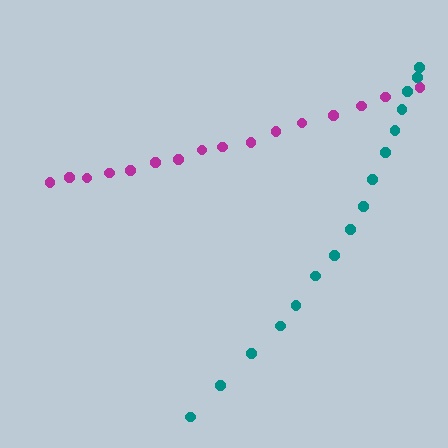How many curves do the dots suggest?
There are 2 distinct paths.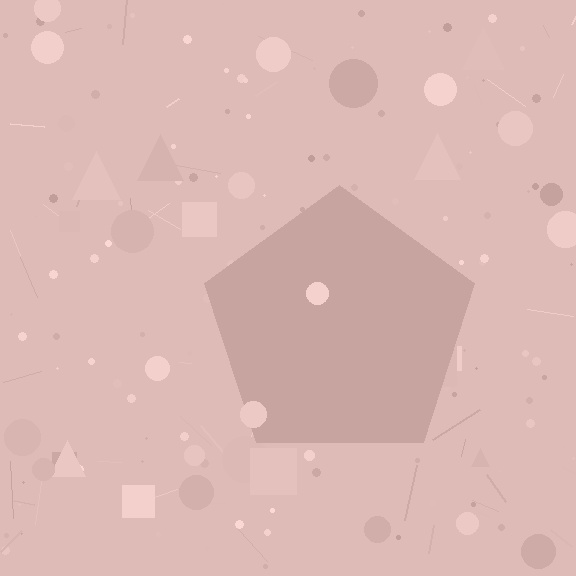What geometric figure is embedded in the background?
A pentagon is embedded in the background.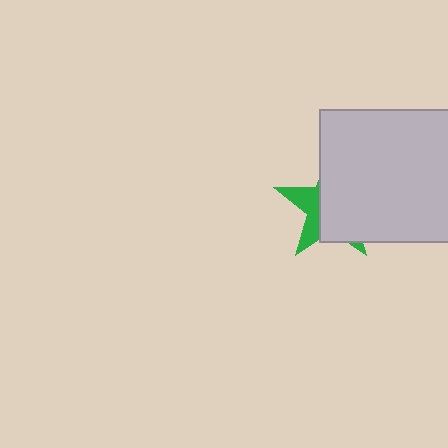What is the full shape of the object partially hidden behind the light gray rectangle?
The partially hidden object is a green star.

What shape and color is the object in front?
The object in front is a light gray rectangle.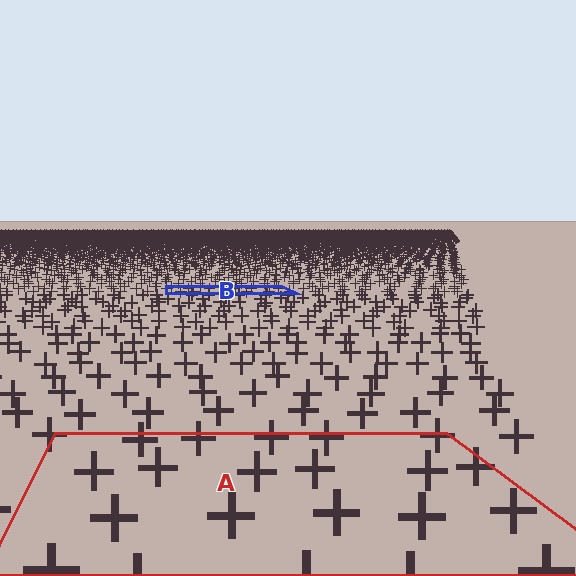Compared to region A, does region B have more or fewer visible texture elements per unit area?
Region B has more texture elements per unit area — they are packed more densely because it is farther away.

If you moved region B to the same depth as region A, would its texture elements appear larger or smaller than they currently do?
They would appear larger. At a closer depth, the same texture elements are projected at a bigger on-screen size.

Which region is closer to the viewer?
Region A is closer. The texture elements there are larger and more spread out.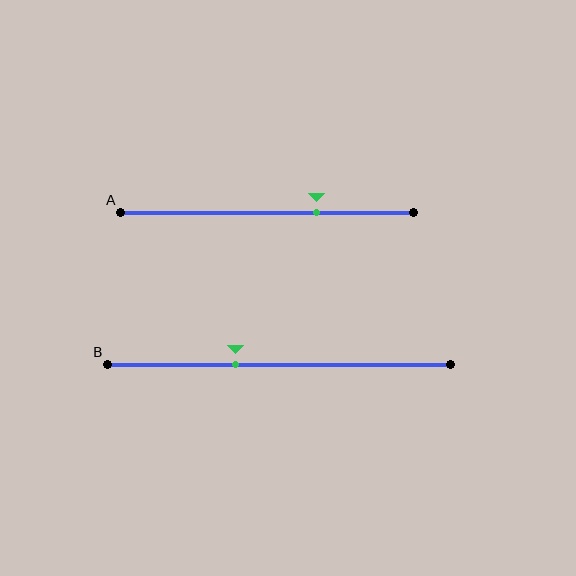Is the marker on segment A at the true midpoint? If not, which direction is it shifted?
No, the marker on segment A is shifted to the right by about 17% of the segment length.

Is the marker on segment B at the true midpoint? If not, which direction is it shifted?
No, the marker on segment B is shifted to the left by about 13% of the segment length.